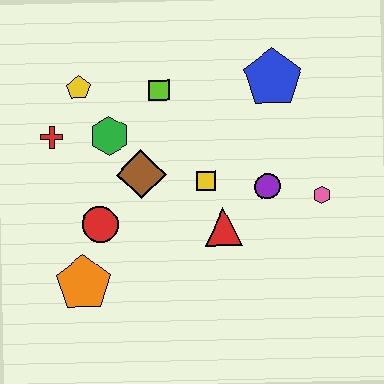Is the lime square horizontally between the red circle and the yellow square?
Yes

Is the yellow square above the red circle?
Yes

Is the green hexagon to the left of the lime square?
Yes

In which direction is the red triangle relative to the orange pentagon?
The red triangle is to the right of the orange pentagon.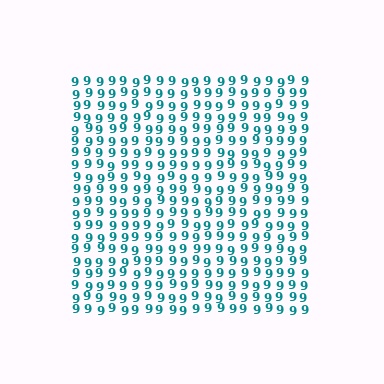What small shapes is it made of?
It is made of small digit 9's.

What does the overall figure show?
The overall figure shows a square.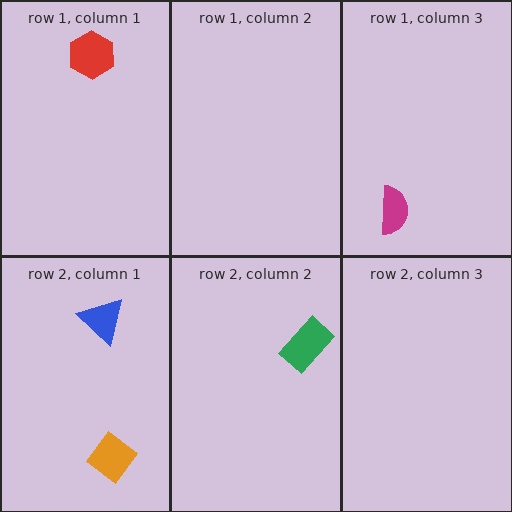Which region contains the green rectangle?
The row 2, column 2 region.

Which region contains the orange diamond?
The row 2, column 1 region.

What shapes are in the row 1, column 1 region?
The red hexagon.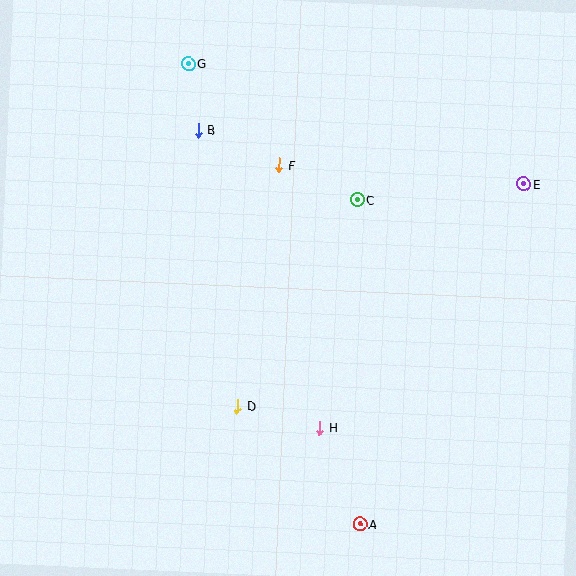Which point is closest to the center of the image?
Point C at (357, 200) is closest to the center.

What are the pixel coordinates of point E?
Point E is at (523, 184).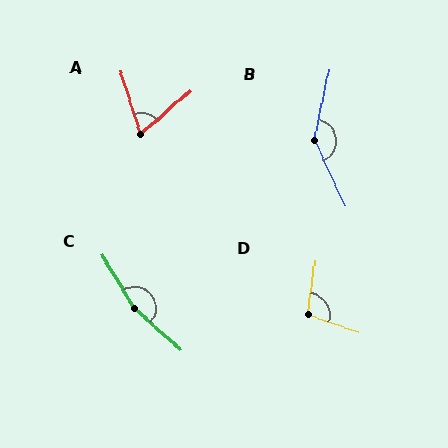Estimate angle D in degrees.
Approximately 101 degrees.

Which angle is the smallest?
A, at approximately 67 degrees.